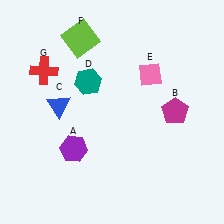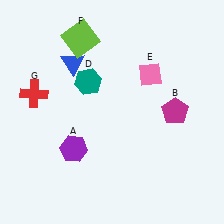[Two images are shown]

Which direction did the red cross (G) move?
The red cross (G) moved down.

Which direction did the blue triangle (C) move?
The blue triangle (C) moved up.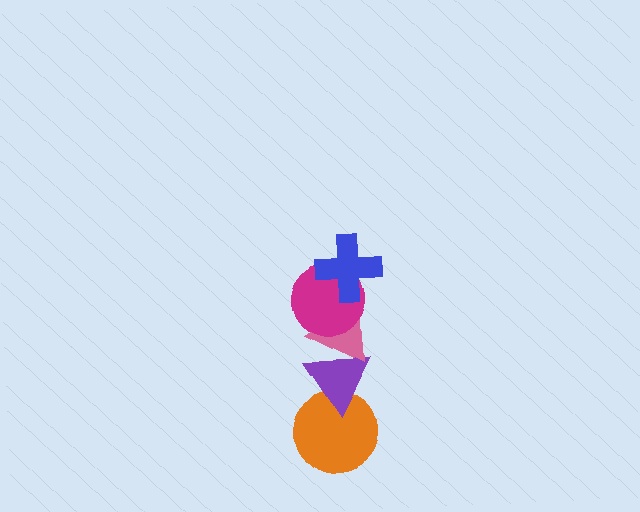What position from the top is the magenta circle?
The magenta circle is 2nd from the top.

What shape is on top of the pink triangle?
The magenta circle is on top of the pink triangle.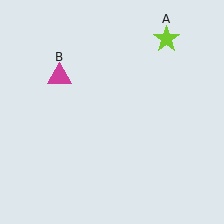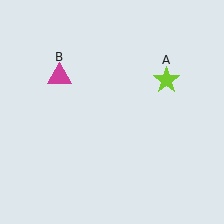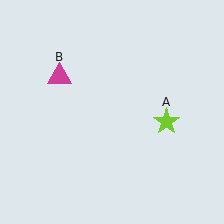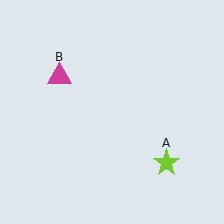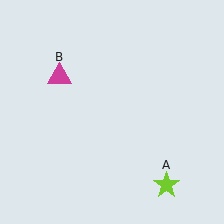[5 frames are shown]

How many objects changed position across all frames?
1 object changed position: lime star (object A).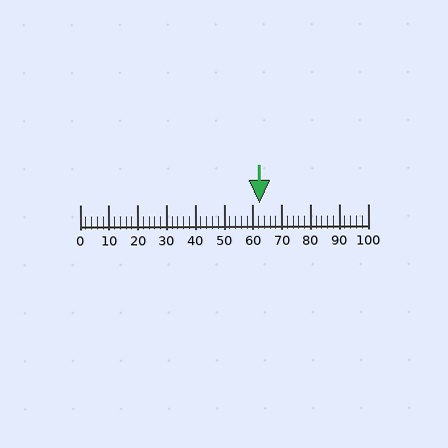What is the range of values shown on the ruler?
The ruler shows values from 0 to 100.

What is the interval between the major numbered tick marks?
The major tick marks are spaced 10 units apart.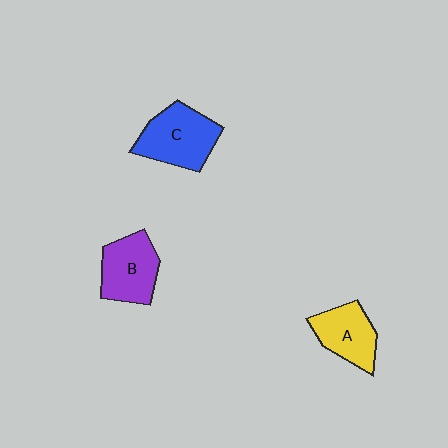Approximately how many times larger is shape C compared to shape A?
Approximately 1.3 times.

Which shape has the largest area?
Shape C (blue).